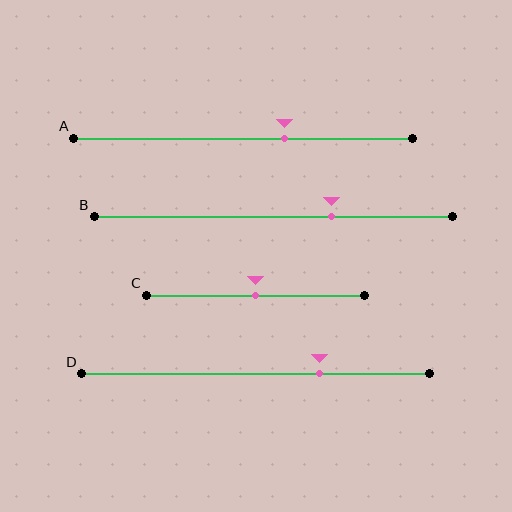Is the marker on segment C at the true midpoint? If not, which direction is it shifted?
Yes, the marker on segment C is at the true midpoint.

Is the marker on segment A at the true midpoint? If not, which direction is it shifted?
No, the marker on segment A is shifted to the right by about 12% of the segment length.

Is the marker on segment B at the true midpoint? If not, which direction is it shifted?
No, the marker on segment B is shifted to the right by about 16% of the segment length.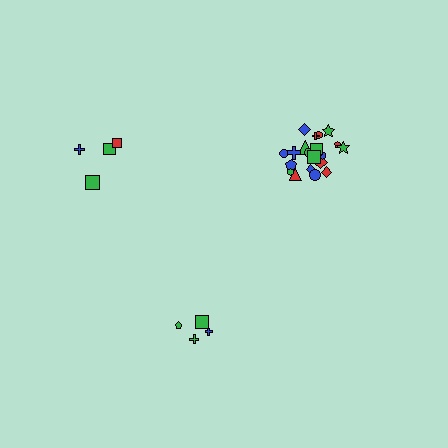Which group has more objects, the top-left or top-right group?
The top-right group.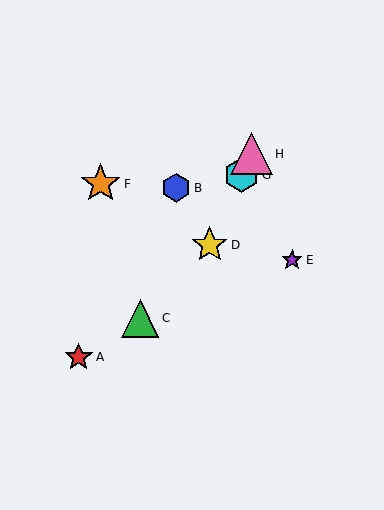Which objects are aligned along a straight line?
Objects D, G, H are aligned along a straight line.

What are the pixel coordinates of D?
Object D is at (210, 245).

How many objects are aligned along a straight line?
3 objects (D, G, H) are aligned along a straight line.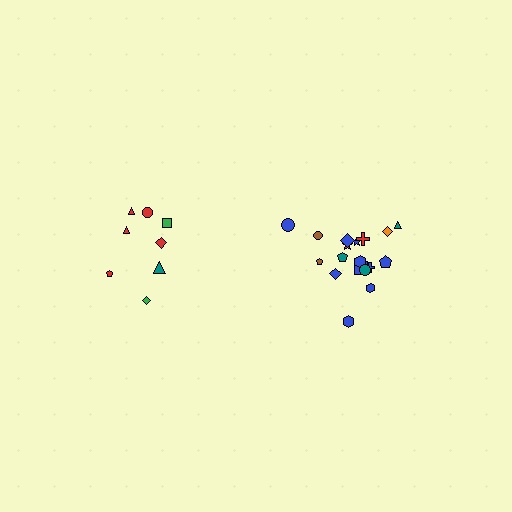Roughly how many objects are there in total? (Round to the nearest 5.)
Roughly 25 objects in total.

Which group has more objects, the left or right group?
The right group.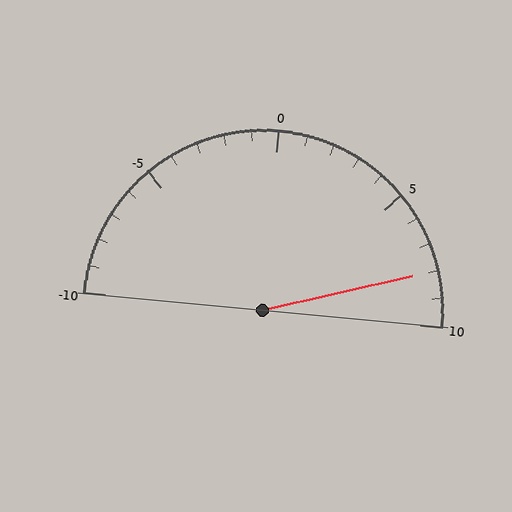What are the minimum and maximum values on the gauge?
The gauge ranges from -10 to 10.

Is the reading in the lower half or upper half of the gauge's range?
The reading is in the upper half of the range (-10 to 10).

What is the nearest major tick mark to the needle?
The nearest major tick mark is 10.